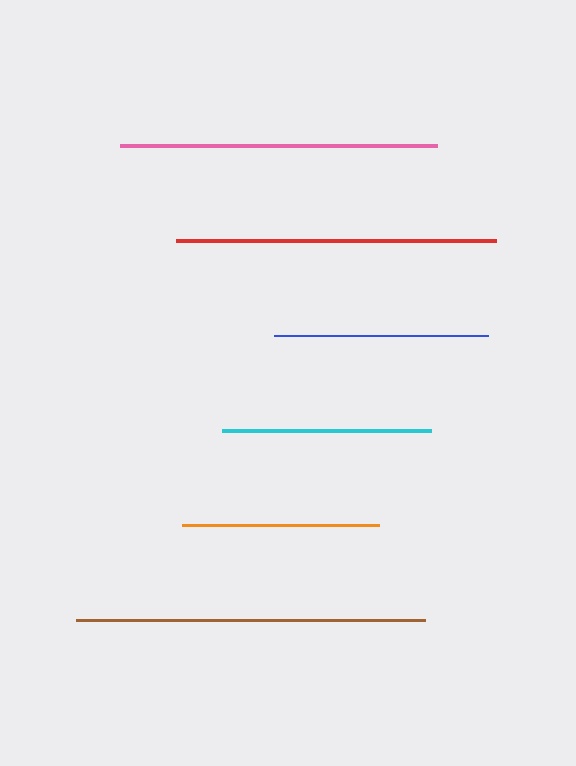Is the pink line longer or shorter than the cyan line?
The pink line is longer than the cyan line.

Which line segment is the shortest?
The orange line is the shortest at approximately 197 pixels.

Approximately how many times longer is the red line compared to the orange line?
The red line is approximately 1.6 times the length of the orange line.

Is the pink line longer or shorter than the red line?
The red line is longer than the pink line.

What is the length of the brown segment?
The brown segment is approximately 349 pixels long.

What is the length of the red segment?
The red segment is approximately 321 pixels long.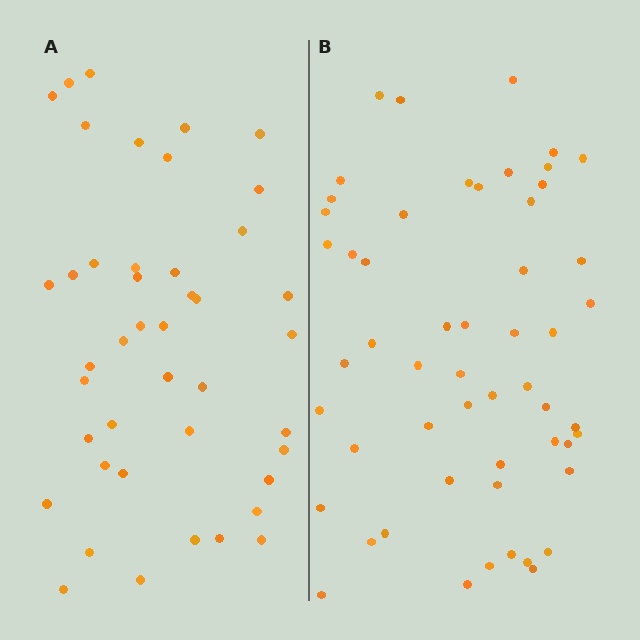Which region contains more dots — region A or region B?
Region B (the right region) has more dots.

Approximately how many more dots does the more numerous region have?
Region B has roughly 12 or so more dots than region A.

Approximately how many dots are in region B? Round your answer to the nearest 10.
About 50 dots. (The exact count is 54, which rounds to 50.)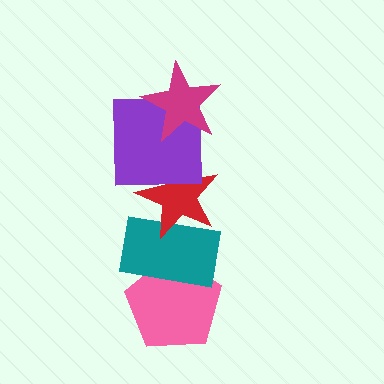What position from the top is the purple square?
The purple square is 2nd from the top.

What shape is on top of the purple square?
The magenta star is on top of the purple square.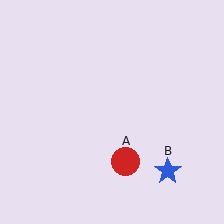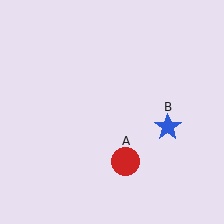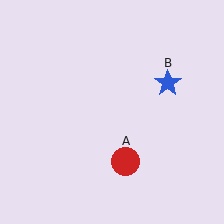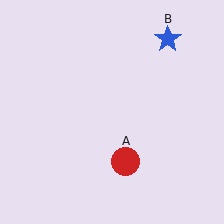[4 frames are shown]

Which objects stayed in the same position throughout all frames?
Red circle (object A) remained stationary.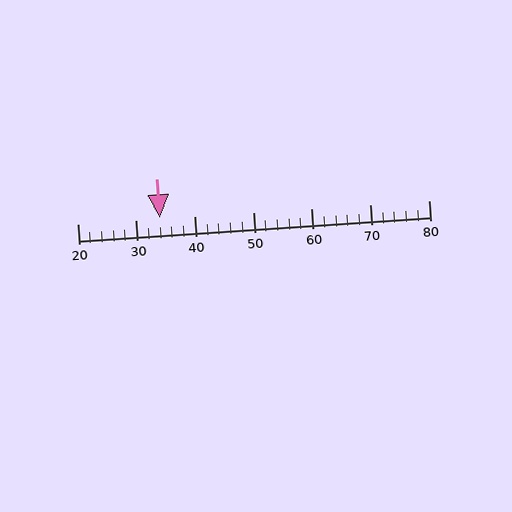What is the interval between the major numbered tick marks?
The major tick marks are spaced 10 units apart.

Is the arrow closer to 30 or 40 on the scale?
The arrow is closer to 30.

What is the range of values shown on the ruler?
The ruler shows values from 20 to 80.